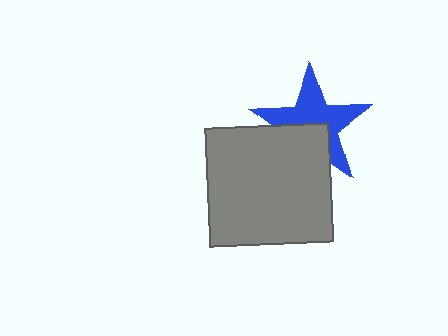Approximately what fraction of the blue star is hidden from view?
Roughly 37% of the blue star is hidden behind the gray rectangle.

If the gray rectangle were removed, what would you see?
You would see the complete blue star.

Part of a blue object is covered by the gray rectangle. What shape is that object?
It is a star.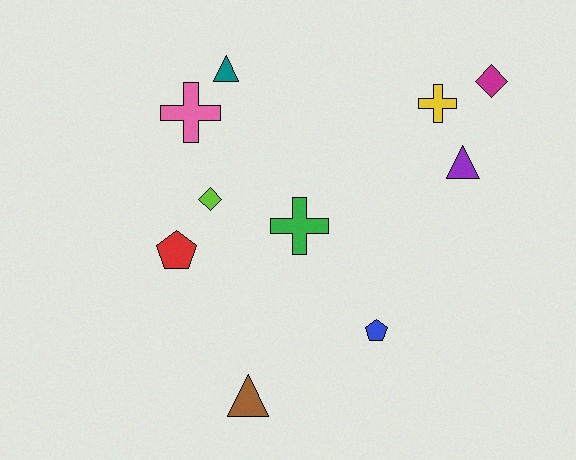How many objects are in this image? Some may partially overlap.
There are 10 objects.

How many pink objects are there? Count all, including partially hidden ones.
There is 1 pink object.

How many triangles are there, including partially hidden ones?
There are 3 triangles.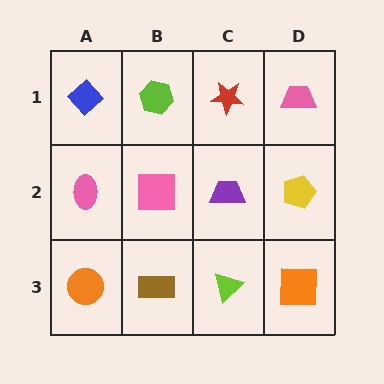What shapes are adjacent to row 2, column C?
A red star (row 1, column C), a lime triangle (row 3, column C), a pink square (row 2, column B), a yellow pentagon (row 2, column D).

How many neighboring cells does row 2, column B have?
4.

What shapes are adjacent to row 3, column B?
A pink square (row 2, column B), an orange circle (row 3, column A), a lime triangle (row 3, column C).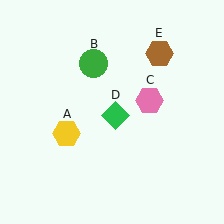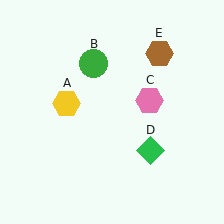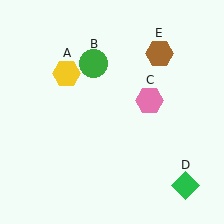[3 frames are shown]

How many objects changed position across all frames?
2 objects changed position: yellow hexagon (object A), green diamond (object D).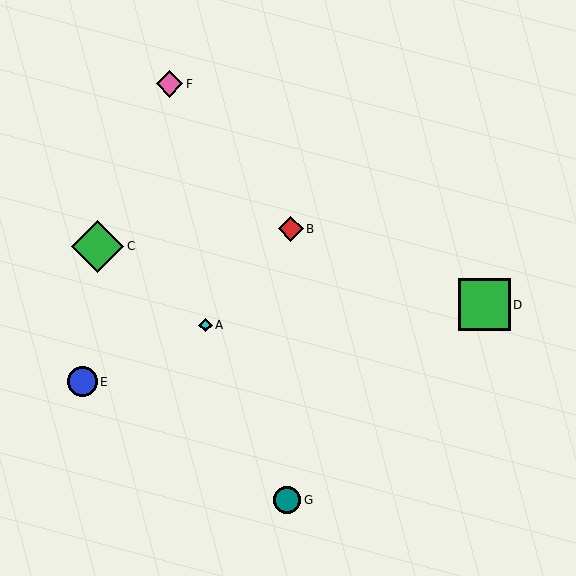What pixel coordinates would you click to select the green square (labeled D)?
Click at (484, 305) to select the green square D.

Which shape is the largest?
The green diamond (labeled C) is the largest.